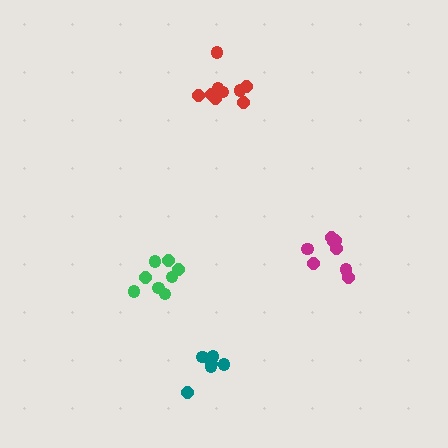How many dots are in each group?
Group 1: 10 dots, Group 2: 6 dots, Group 3: 8 dots, Group 4: 9 dots (33 total).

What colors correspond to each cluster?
The clusters are colored: magenta, teal, green, red.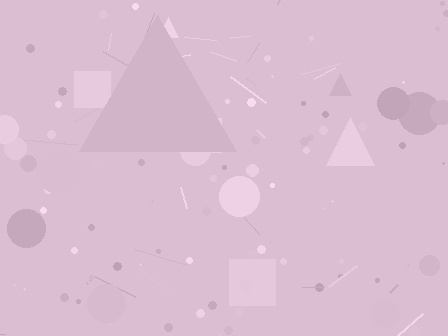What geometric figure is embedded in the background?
A triangle is embedded in the background.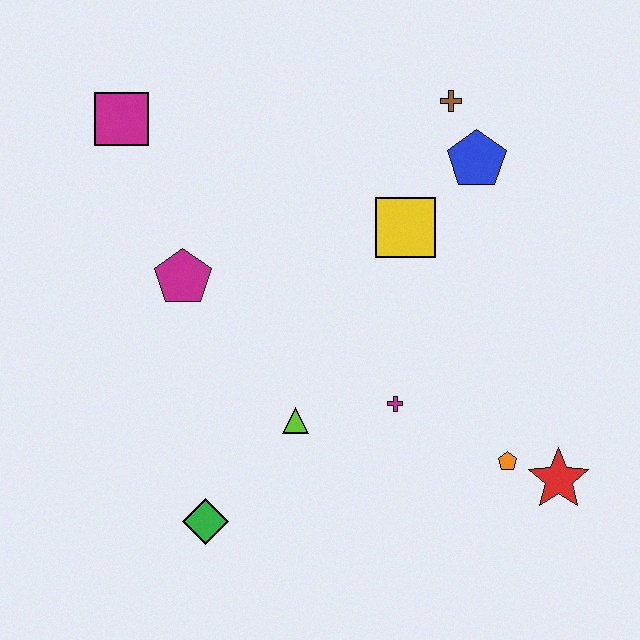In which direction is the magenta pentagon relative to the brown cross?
The magenta pentagon is to the left of the brown cross.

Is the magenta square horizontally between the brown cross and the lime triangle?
No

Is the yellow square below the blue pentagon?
Yes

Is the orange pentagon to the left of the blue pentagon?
No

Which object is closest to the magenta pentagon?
The magenta square is closest to the magenta pentagon.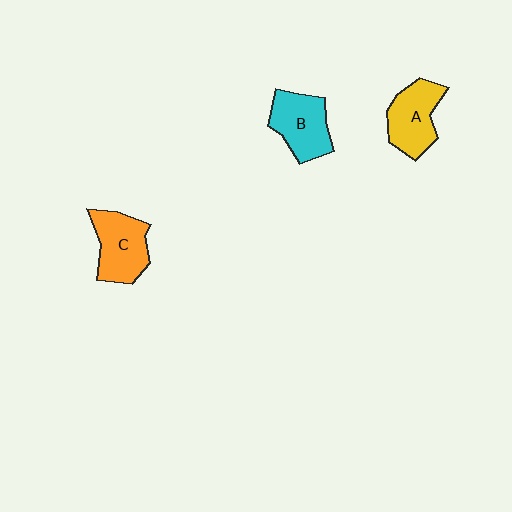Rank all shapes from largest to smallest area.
From largest to smallest: C (orange), B (cyan), A (yellow).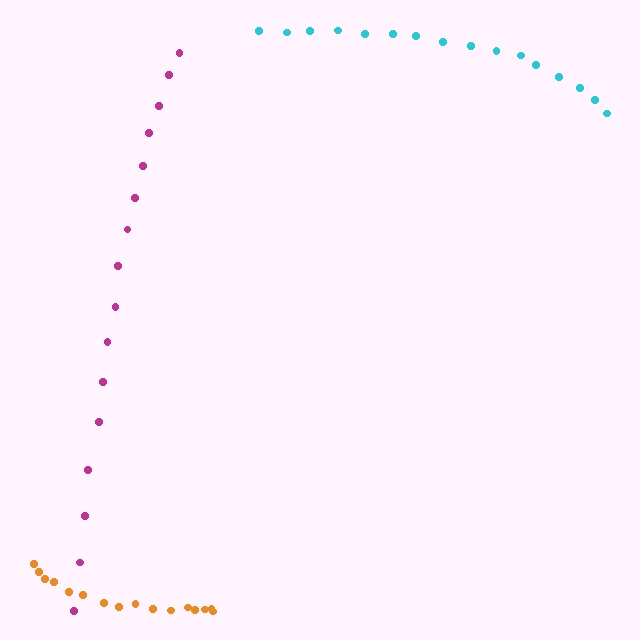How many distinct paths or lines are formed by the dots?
There are 3 distinct paths.